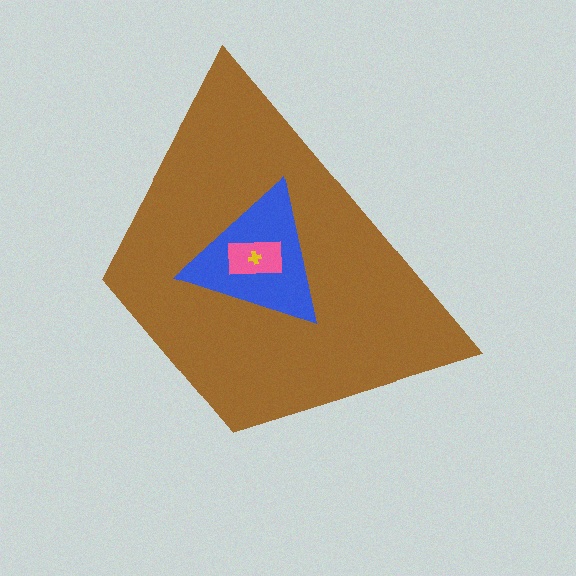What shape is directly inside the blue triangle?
The pink rectangle.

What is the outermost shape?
The brown trapezoid.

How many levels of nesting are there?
4.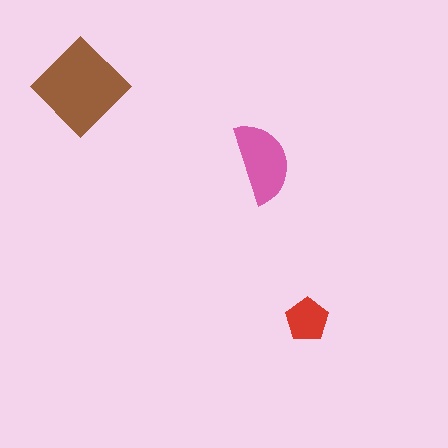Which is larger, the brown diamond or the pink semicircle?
The brown diamond.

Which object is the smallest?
The red pentagon.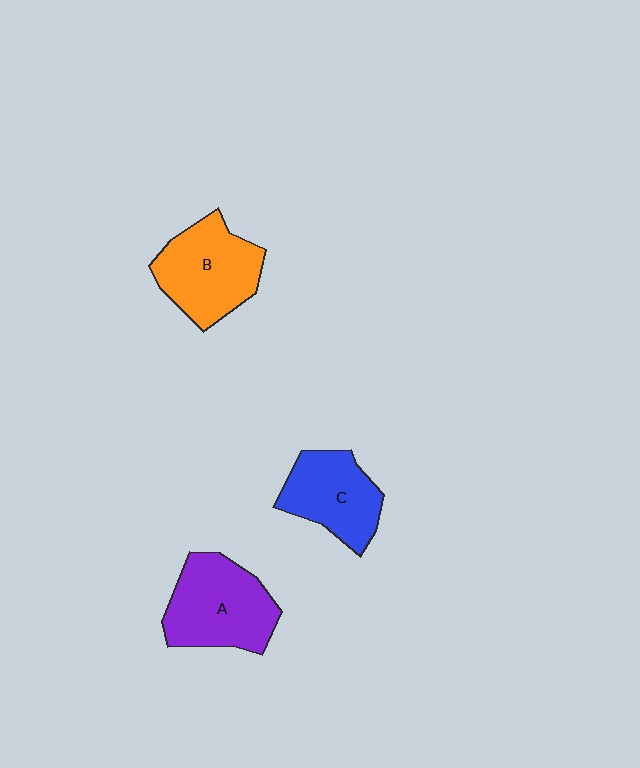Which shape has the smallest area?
Shape C (blue).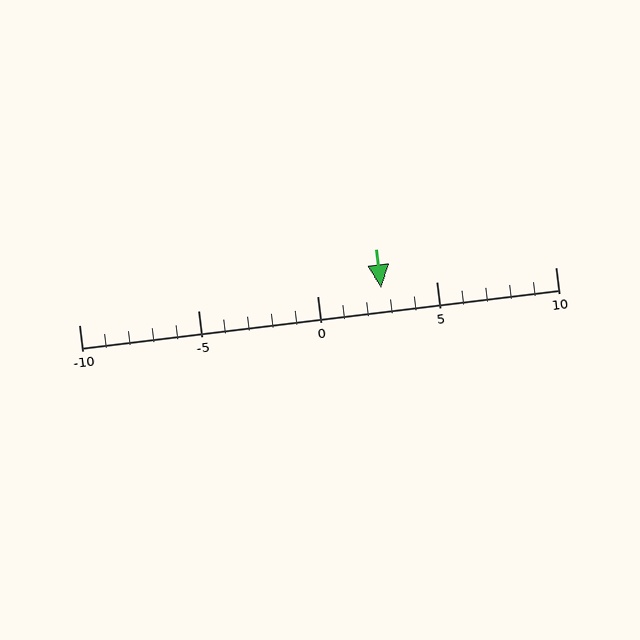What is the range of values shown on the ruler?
The ruler shows values from -10 to 10.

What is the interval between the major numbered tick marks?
The major tick marks are spaced 5 units apart.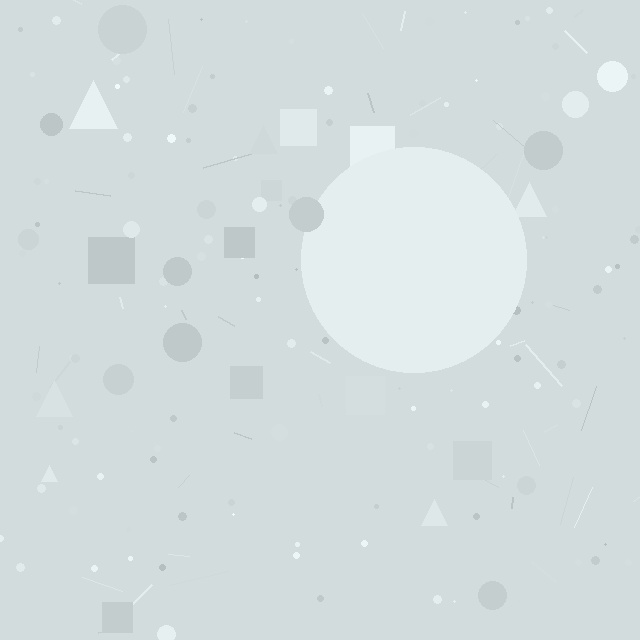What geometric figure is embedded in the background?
A circle is embedded in the background.